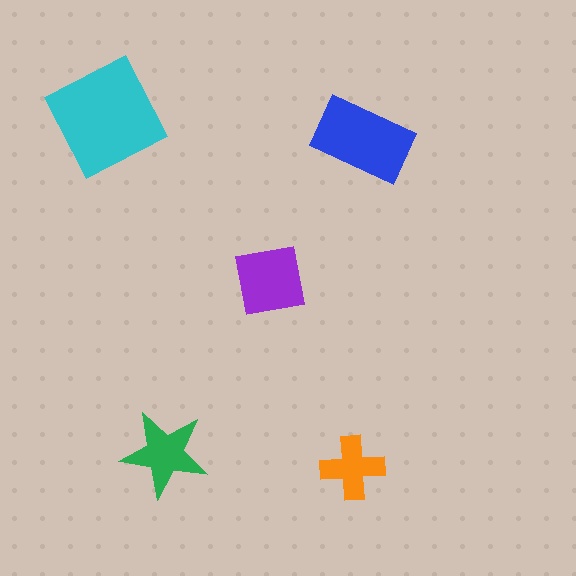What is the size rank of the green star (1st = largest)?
4th.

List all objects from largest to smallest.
The cyan square, the blue rectangle, the purple square, the green star, the orange cross.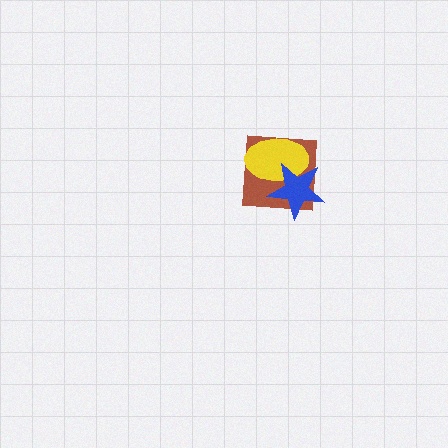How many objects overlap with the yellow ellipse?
2 objects overlap with the yellow ellipse.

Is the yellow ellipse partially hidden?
Yes, it is partially covered by another shape.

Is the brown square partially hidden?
Yes, it is partially covered by another shape.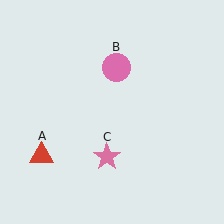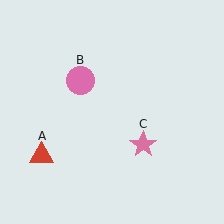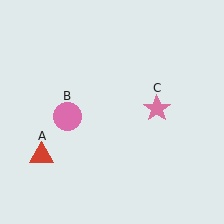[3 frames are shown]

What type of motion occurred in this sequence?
The pink circle (object B), pink star (object C) rotated counterclockwise around the center of the scene.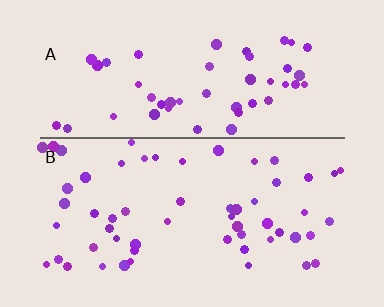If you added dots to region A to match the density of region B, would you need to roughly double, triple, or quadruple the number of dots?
Approximately double.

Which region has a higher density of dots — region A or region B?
B (the bottom).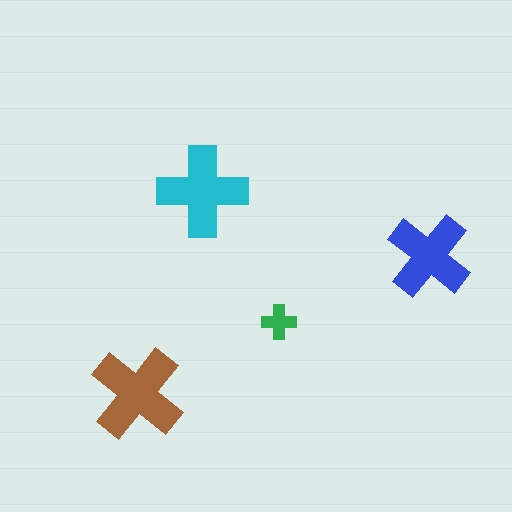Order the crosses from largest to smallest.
the brown one, the cyan one, the blue one, the green one.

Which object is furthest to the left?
The brown cross is leftmost.